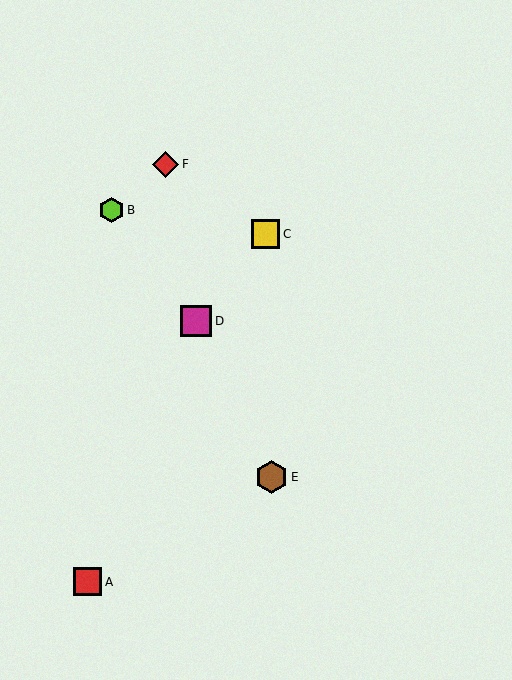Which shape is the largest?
The brown hexagon (labeled E) is the largest.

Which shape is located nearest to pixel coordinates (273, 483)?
The brown hexagon (labeled E) at (272, 477) is nearest to that location.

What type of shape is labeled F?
Shape F is a red diamond.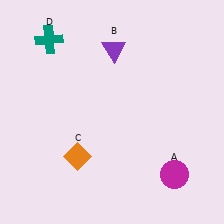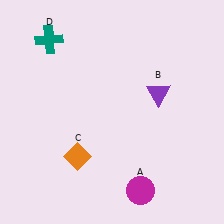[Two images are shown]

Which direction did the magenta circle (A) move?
The magenta circle (A) moved left.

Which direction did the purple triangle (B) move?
The purple triangle (B) moved right.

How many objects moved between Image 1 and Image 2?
2 objects moved between the two images.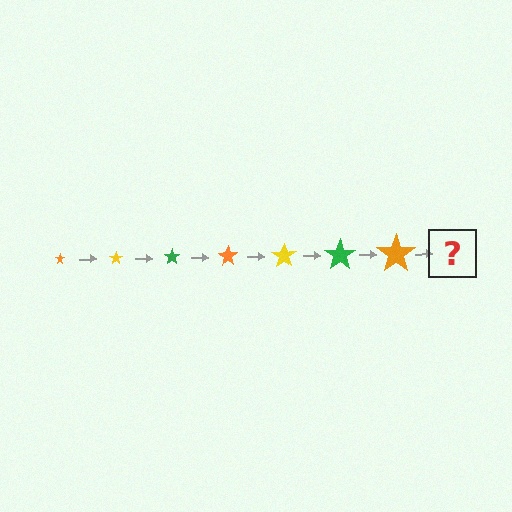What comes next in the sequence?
The next element should be a yellow star, larger than the previous one.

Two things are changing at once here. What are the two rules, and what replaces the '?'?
The two rules are that the star grows larger each step and the color cycles through orange, yellow, and green. The '?' should be a yellow star, larger than the previous one.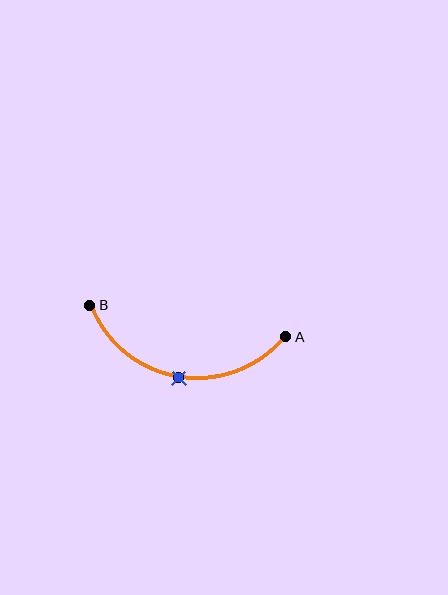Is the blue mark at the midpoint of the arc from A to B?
Yes. The blue mark lies on the arc at equal arc-length from both A and B — it is the arc midpoint.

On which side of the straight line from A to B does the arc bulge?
The arc bulges below the straight line connecting A and B.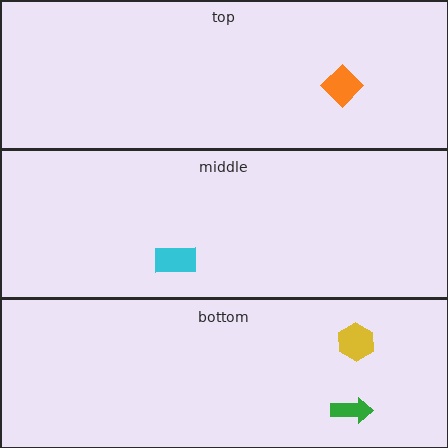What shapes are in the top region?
The orange diamond.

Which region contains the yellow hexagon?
The bottom region.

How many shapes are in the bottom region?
2.